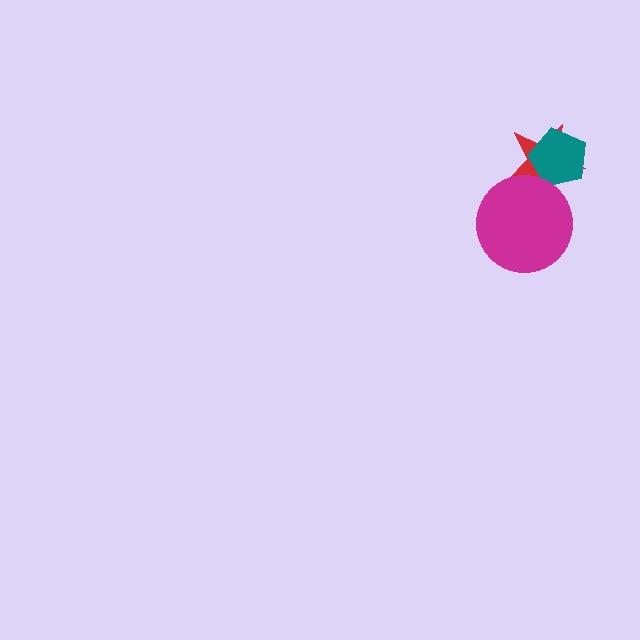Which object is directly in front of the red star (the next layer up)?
The teal pentagon is directly in front of the red star.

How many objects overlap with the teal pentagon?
1 object overlaps with the teal pentagon.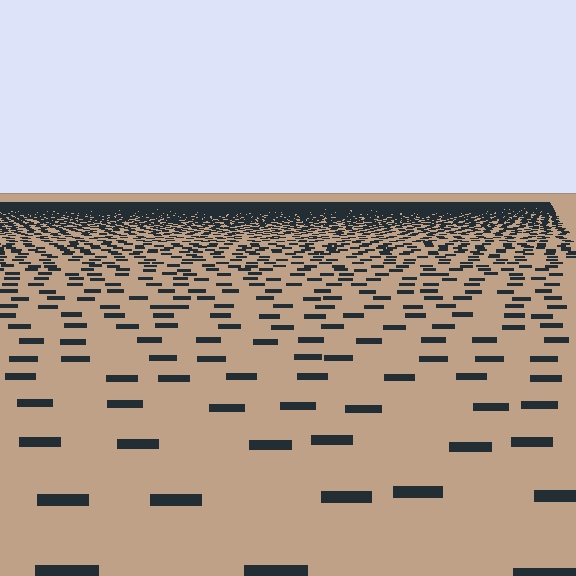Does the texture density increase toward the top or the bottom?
Density increases toward the top.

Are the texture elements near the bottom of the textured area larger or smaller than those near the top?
Larger. Near the bottom, elements are closer to the viewer and appear at a bigger on-screen size.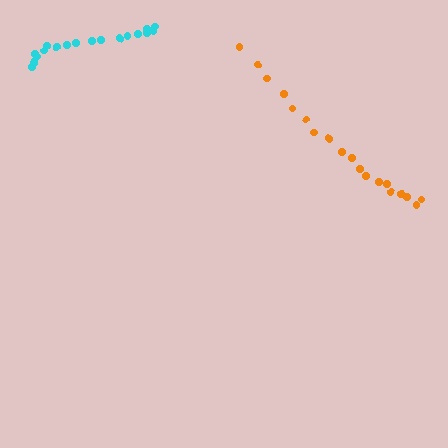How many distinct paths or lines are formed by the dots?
There are 2 distinct paths.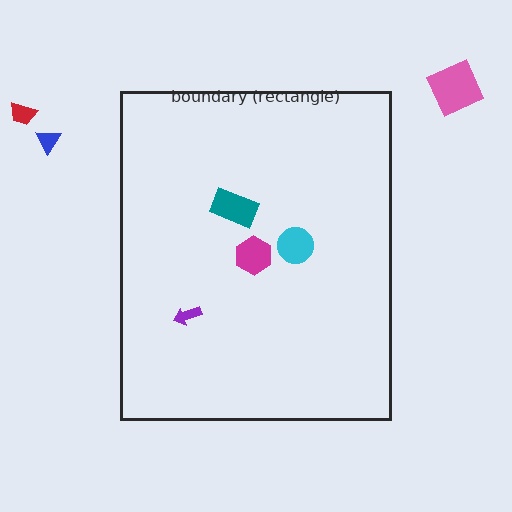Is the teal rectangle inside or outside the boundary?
Inside.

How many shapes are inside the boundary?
4 inside, 3 outside.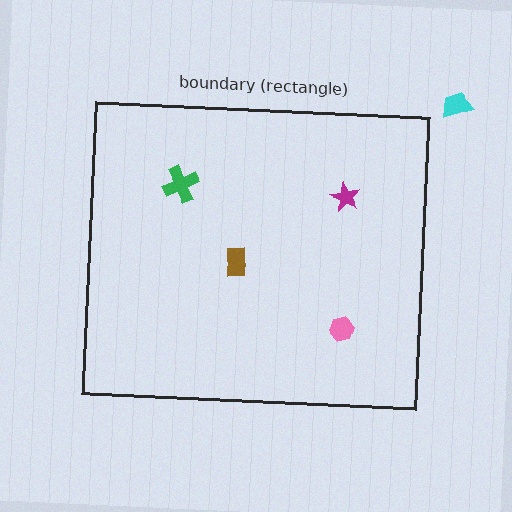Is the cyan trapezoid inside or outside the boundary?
Outside.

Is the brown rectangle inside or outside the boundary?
Inside.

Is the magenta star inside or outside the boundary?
Inside.